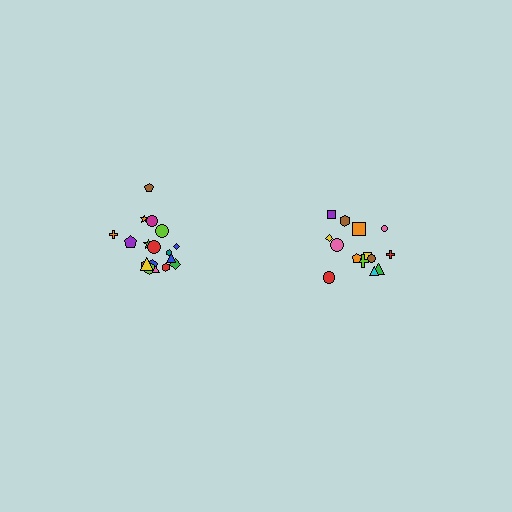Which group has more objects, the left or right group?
The left group.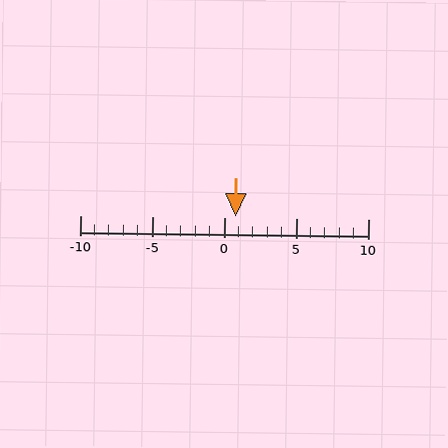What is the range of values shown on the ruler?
The ruler shows values from -10 to 10.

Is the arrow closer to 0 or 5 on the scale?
The arrow is closer to 0.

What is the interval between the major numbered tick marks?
The major tick marks are spaced 5 units apart.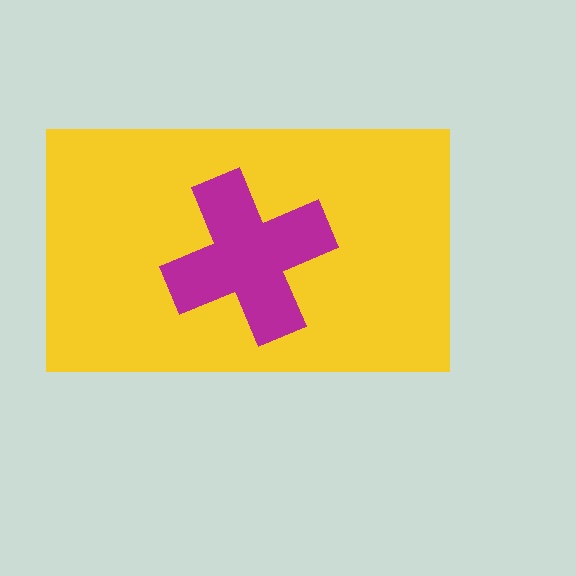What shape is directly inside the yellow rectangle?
The magenta cross.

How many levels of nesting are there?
2.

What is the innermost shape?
The magenta cross.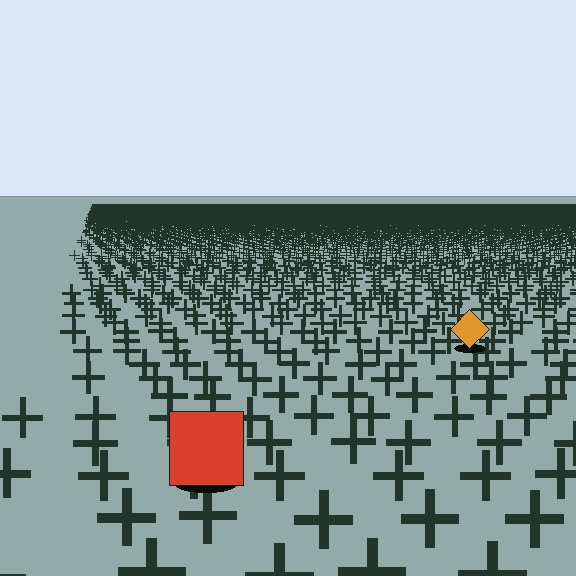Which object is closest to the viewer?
The red square is closest. The texture marks near it are larger and more spread out.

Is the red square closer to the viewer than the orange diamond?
Yes. The red square is closer — you can tell from the texture gradient: the ground texture is coarser near it.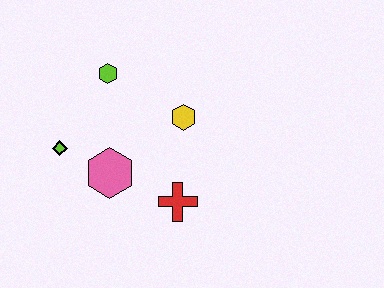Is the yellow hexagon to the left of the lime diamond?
No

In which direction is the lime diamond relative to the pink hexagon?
The lime diamond is to the left of the pink hexagon.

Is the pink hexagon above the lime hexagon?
No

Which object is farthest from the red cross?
The lime hexagon is farthest from the red cross.